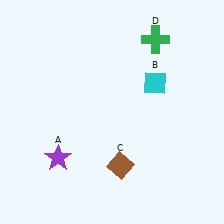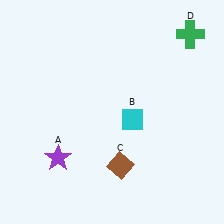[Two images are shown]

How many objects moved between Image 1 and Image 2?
2 objects moved between the two images.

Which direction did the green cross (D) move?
The green cross (D) moved right.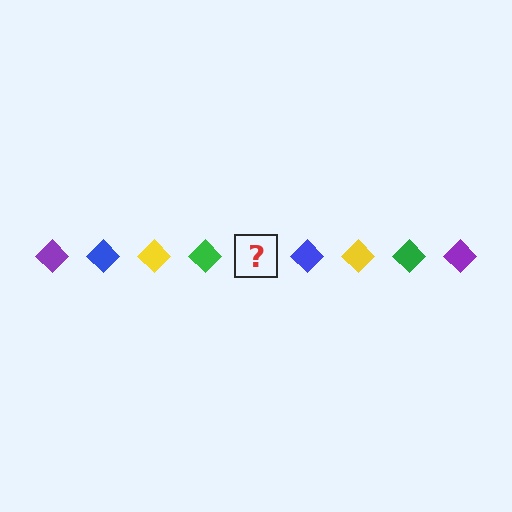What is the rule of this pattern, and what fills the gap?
The rule is that the pattern cycles through purple, blue, yellow, green diamonds. The gap should be filled with a purple diamond.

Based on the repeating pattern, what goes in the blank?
The blank should be a purple diamond.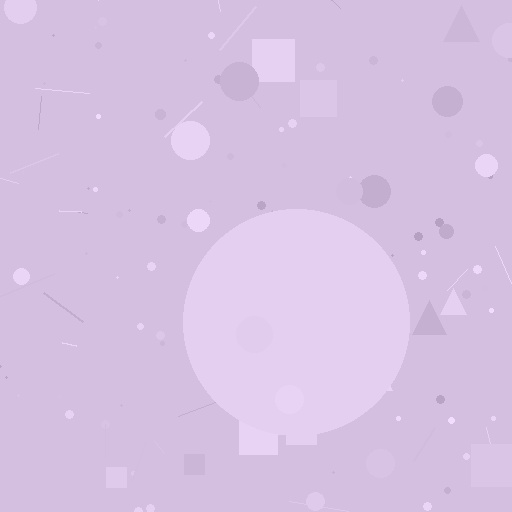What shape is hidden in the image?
A circle is hidden in the image.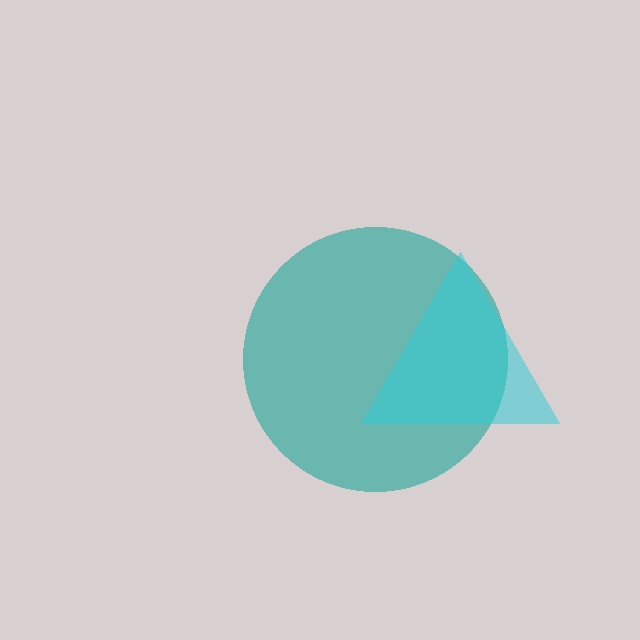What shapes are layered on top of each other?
The layered shapes are: a teal circle, a cyan triangle.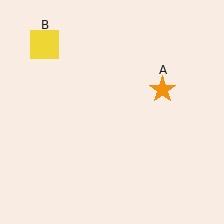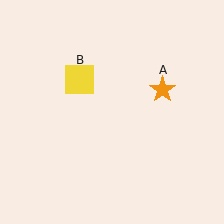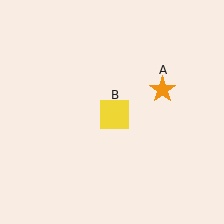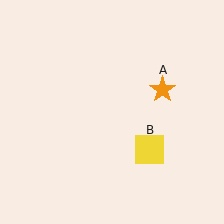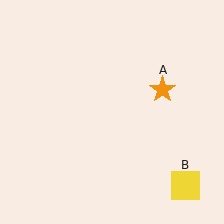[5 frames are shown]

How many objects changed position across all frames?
1 object changed position: yellow square (object B).